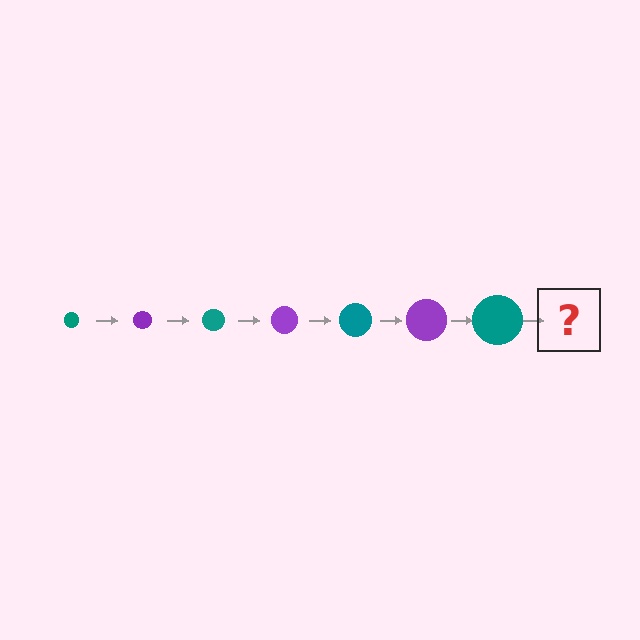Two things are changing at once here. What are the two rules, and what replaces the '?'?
The two rules are that the circle grows larger each step and the color cycles through teal and purple. The '?' should be a purple circle, larger than the previous one.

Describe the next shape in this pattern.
It should be a purple circle, larger than the previous one.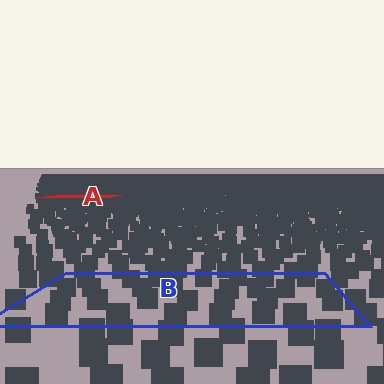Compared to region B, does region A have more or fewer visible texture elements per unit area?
Region A has more texture elements per unit area — they are packed more densely because it is farther away.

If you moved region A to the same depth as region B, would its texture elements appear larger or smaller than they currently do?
They would appear larger. At a closer depth, the same texture elements are projected at a bigger on-screen size.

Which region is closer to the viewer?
Region B is closer. The texture elements there are larger and more spread out.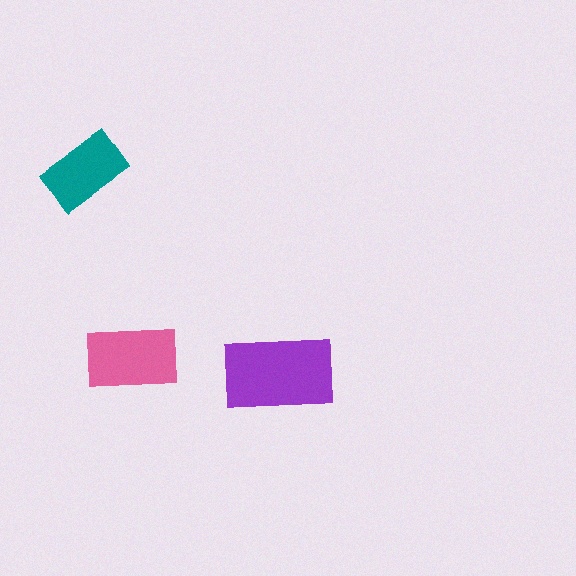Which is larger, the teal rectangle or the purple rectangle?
The purple one.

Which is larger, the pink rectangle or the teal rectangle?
The pink one.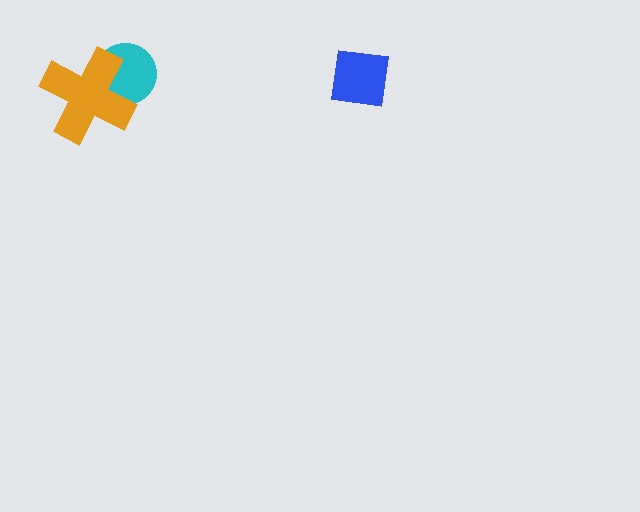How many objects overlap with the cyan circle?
1 object overlaps with the cyan circle.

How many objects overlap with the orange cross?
1 object overlaps with the orange cross.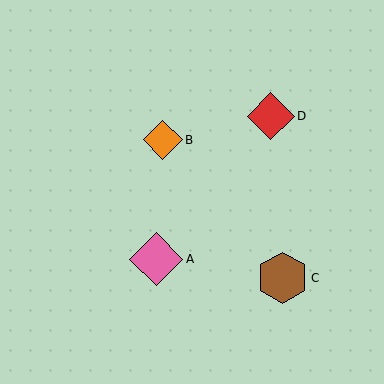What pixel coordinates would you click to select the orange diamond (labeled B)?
Click at (163, 140) to select the orange diamond B.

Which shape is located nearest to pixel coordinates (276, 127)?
The red diamond (labeled D) at (271, 116) is nearest to that location.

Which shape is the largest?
The pink diamond (labeled A) is the largest.